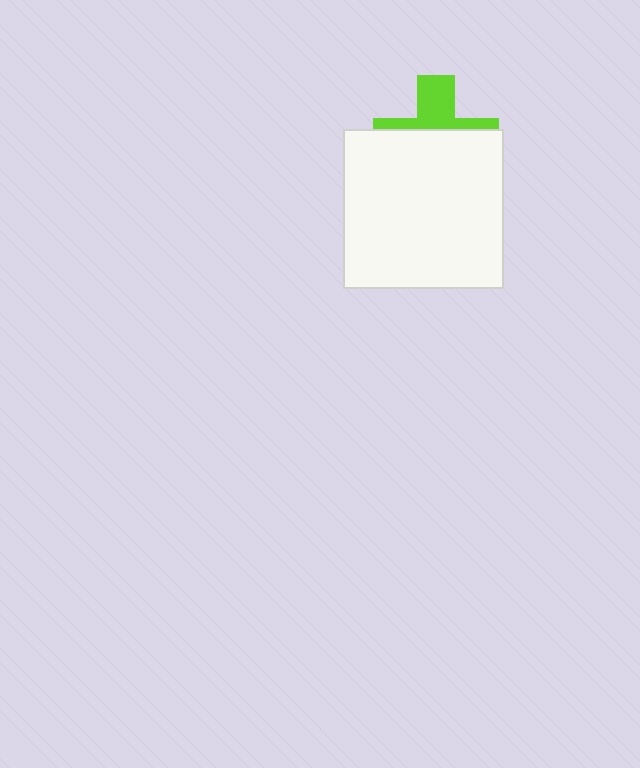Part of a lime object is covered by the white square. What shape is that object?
It is a cross.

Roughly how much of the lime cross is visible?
A small part of it is visible (roughly 38%).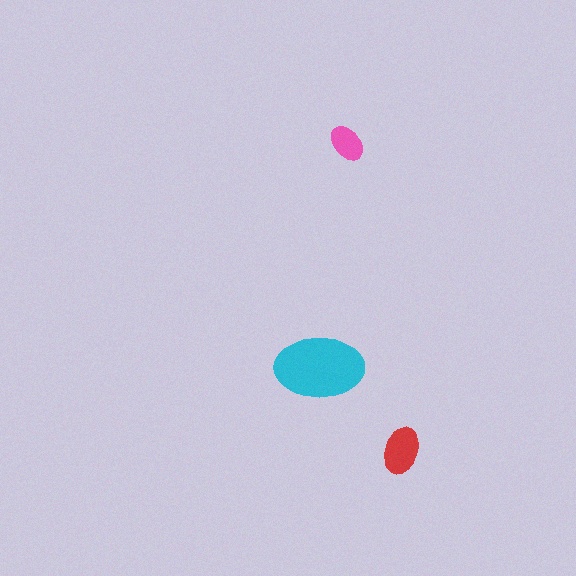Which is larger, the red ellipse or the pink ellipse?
The red one.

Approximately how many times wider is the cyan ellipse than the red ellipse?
About 2 times wider.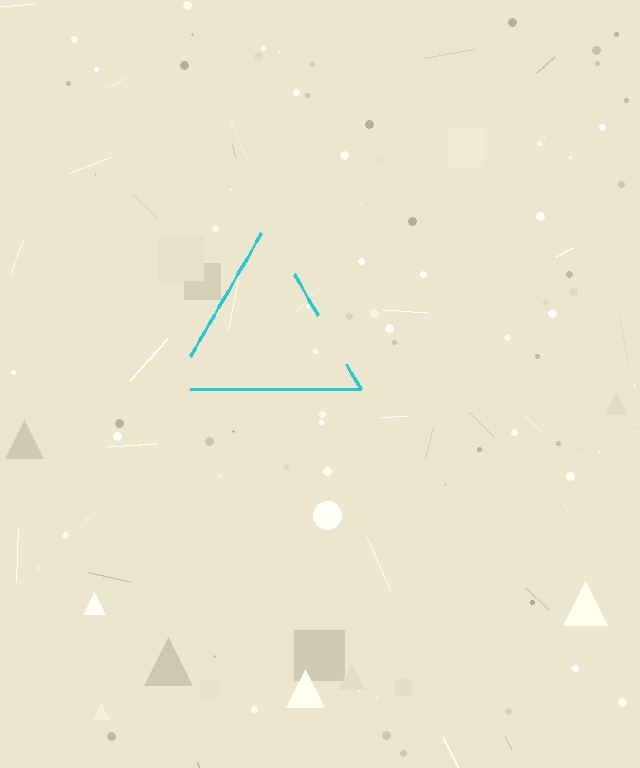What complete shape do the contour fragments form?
The contour fragments form a triangle.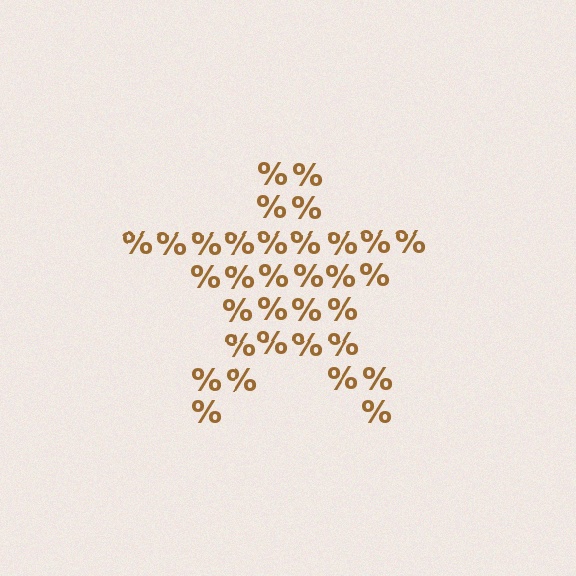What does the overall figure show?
The overall figure shows a star.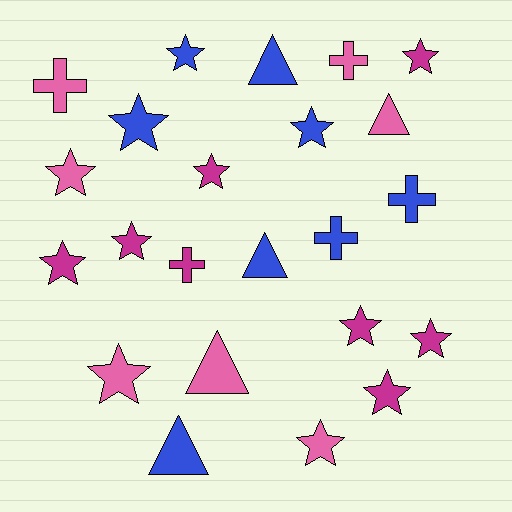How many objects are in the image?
There are 23 objects.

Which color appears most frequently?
Blue, with 8 objects.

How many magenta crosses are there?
There is 1 magenta cross.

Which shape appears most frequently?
Star, with 13 objects.